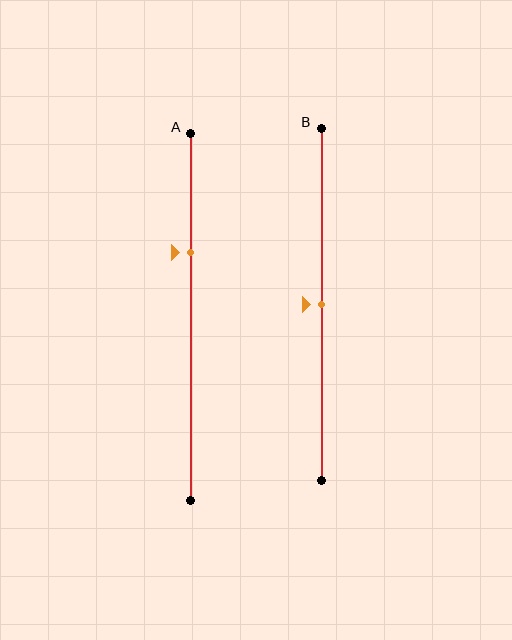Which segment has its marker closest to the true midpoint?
Segment B has its marker closest to the true midpoint.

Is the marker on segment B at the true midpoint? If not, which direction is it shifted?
Yes, the marker on segment B is at the true midpoint.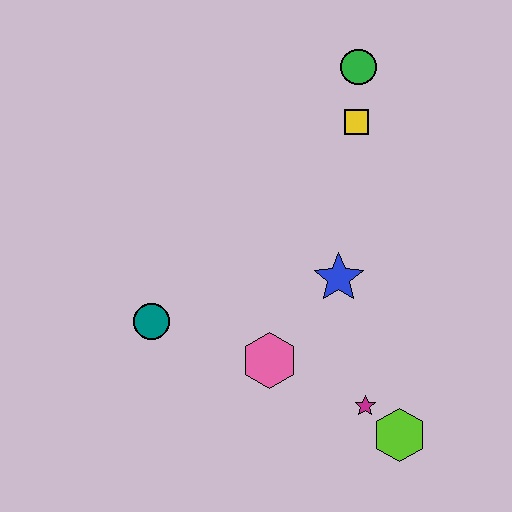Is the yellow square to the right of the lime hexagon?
No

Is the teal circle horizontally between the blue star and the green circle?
No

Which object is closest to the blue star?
The pink hexagon is closest to the blue star.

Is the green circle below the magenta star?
No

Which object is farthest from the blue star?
The green circle is farthest from the blue star.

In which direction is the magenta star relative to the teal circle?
The magenta star is to the right of the teal circle.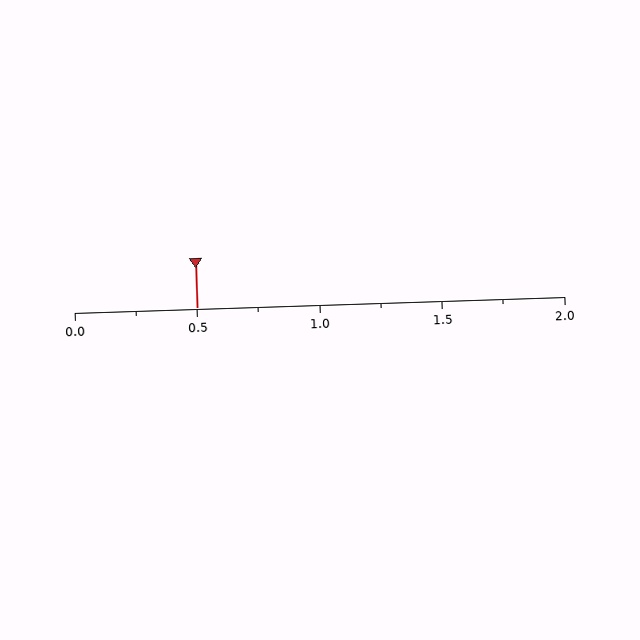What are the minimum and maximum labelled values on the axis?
The axis runs from 0.0 to 2.0.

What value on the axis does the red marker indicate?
The marker indicates approximately 0.5.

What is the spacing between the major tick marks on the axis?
The major ticks are spaced 0.5 apart.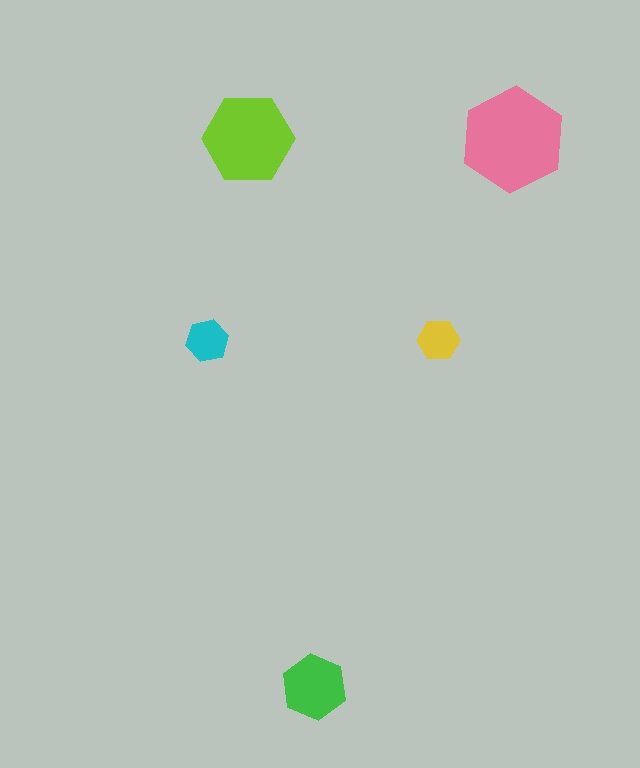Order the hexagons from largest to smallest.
the pink one, the lime one, the green one, the cyan one, the yellow one.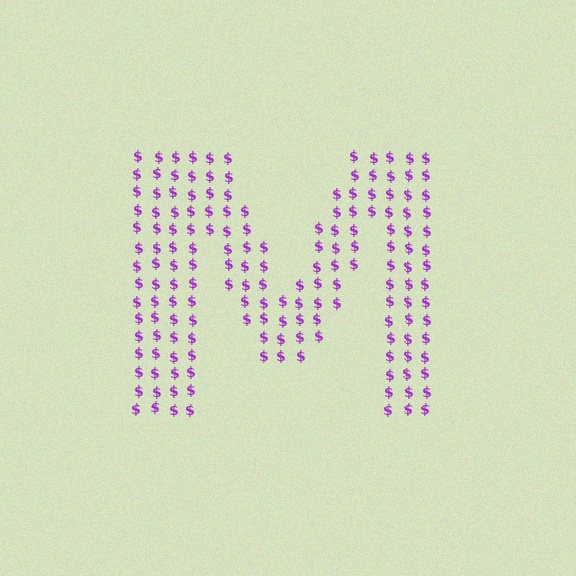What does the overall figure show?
The overall figure shows the letter M.